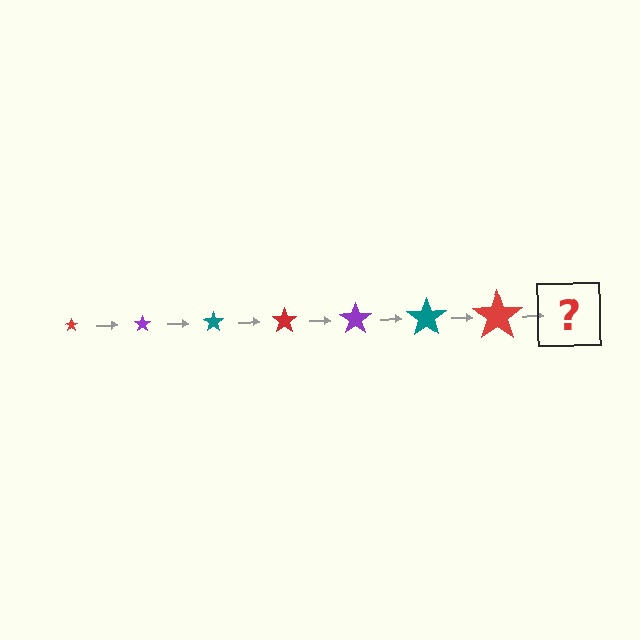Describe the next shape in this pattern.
It should be a purple star, larger than the previous one.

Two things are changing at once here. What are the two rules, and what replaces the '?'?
The two rules are that the star grows larger each step and the color cycles through red, purple, and teal. The '?' should be a purple star, larger than the previous one.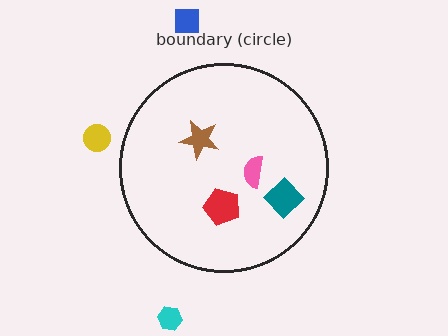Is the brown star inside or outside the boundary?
Inside.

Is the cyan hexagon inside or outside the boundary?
Outside.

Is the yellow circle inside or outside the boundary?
Outside.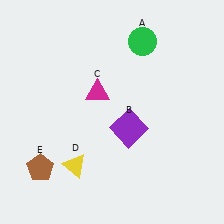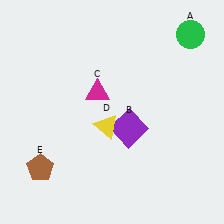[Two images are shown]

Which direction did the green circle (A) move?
The green circle (A) moved right.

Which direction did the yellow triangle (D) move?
The yellow triangle (D) moved up.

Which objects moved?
The objects that moved are: the green circle (A), the yellow triangle (D).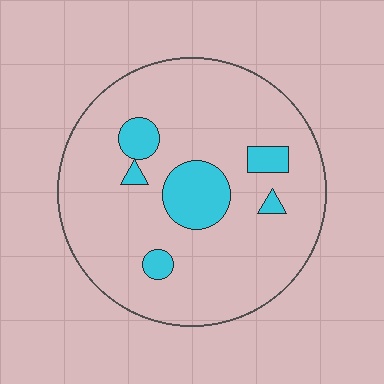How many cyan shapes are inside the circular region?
6.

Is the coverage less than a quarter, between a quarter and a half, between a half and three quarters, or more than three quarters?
Less than a quarter.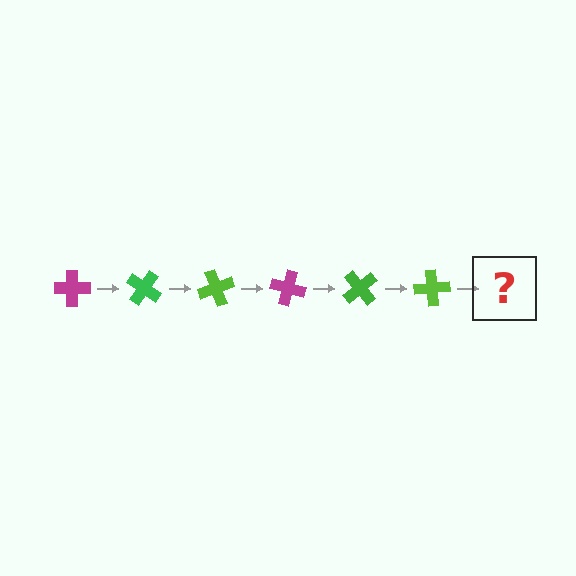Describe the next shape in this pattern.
It should be a magenta cross, rotated 210 degrees from the start.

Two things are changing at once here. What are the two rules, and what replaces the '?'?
The two rules are that it rotates 35 degrees each step and the color cycles through magenta, green, and lime. The '?' should be a magenta cross, rotated 210 degrees from the start.